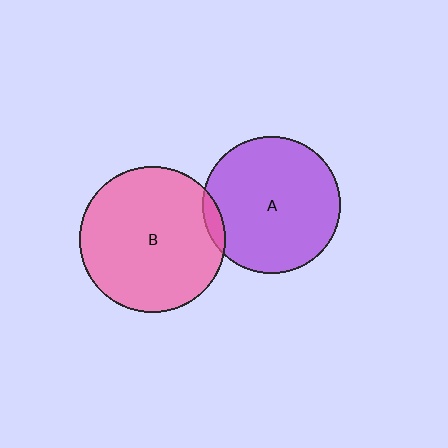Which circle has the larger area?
Circle B (pink).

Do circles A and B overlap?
Yes.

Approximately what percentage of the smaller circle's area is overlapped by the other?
Approximately 5%.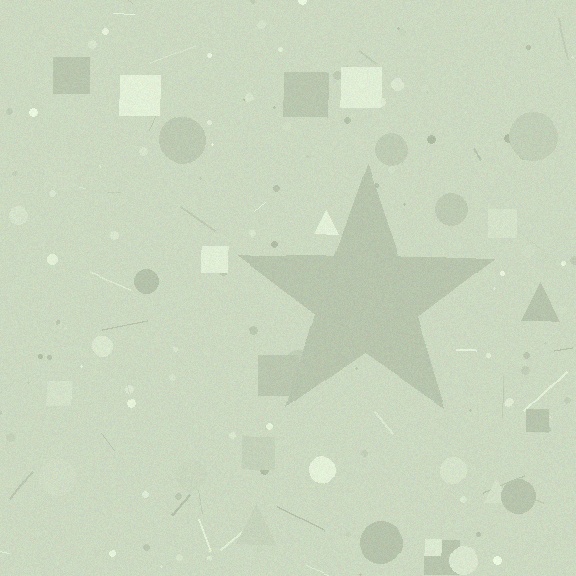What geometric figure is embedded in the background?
A star is embedded in the background.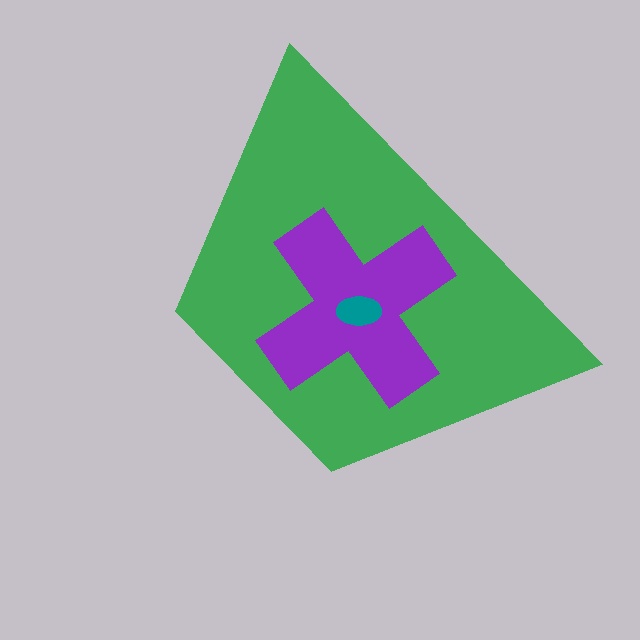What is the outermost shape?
The green trapezoid.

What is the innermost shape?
The teal ellipse.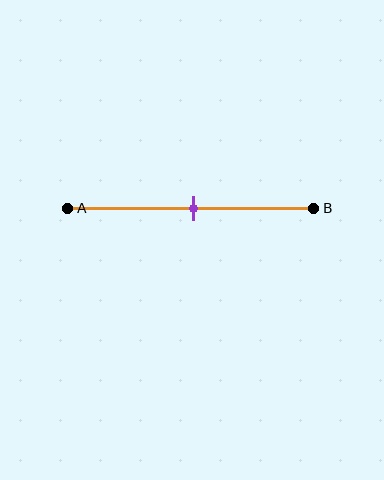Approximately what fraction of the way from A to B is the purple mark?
The purple mark is approximately 50% of the way from A to B.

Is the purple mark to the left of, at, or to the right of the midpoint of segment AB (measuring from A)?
The purple mark is approximately at the midpoint of segment AB.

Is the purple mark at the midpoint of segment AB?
Yes, the mark is approximately at the midpoint.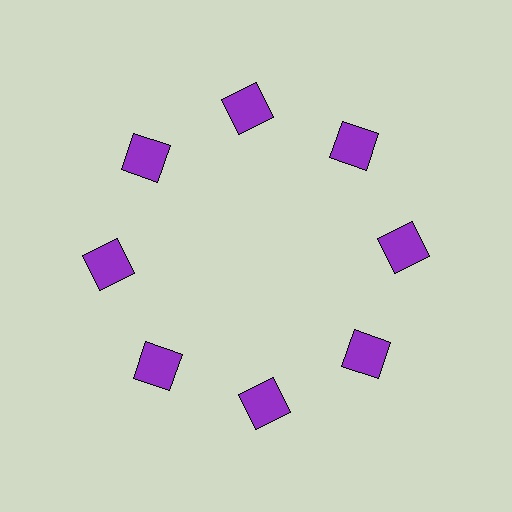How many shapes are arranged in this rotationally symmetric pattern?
There are 8 shapes, arranged in 8 groups of 1.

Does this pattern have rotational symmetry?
Yes, this pattern has 8-fold rotational symmetry. It looks the same after rotating 45 degrees around the center.